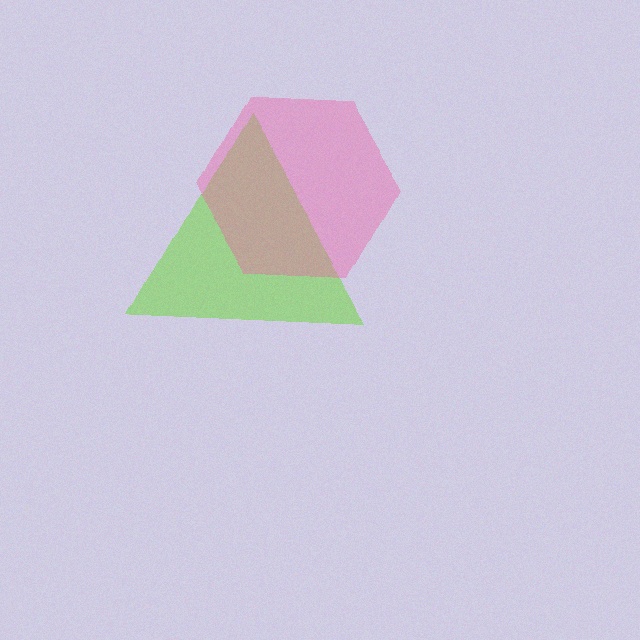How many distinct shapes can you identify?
There are 2 distinct shapes: a lime triangle, a pink hexagon.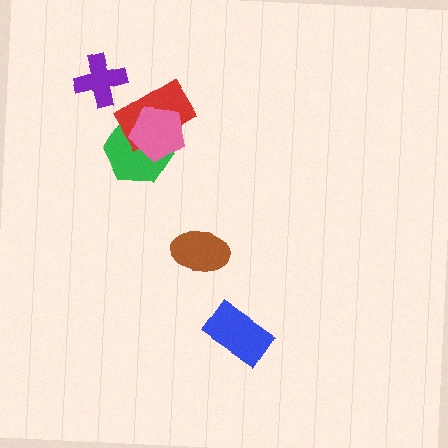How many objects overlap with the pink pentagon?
2 objects overlap with the pink pentagon.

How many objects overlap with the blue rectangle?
0 objects overlap with the blue rectangle.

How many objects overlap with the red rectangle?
2 objects overlap with the red rectangle.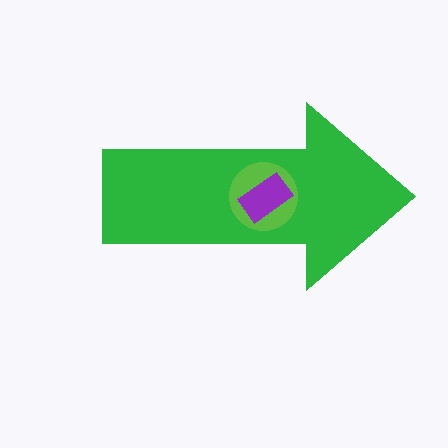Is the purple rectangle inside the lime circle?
Yes.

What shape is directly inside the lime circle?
The purple rectangle.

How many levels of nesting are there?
3.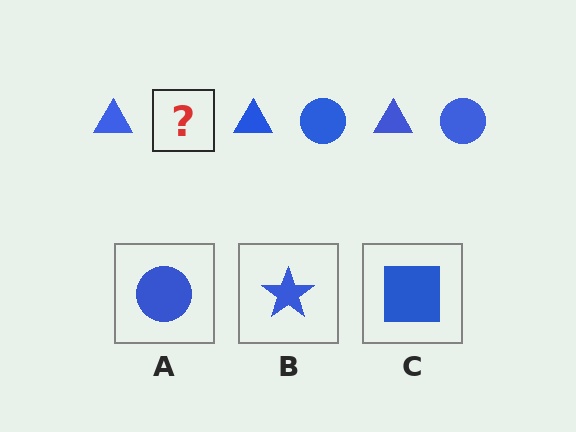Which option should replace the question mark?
Option A.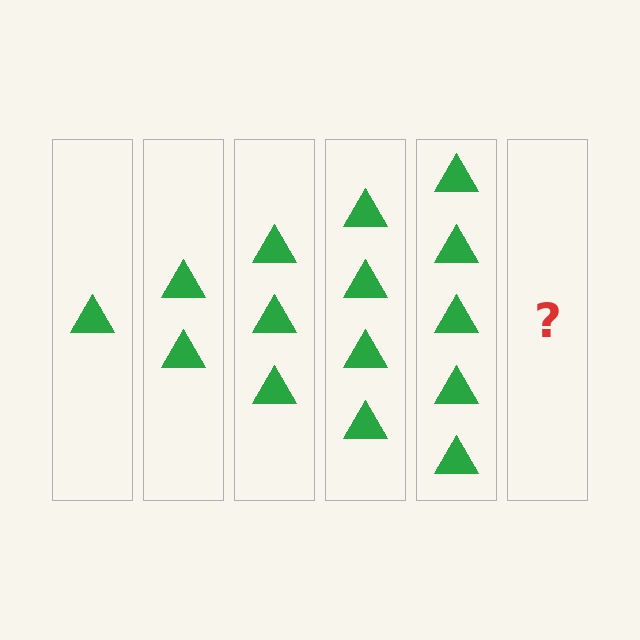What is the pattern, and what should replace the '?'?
The pattern is that each step adds one more triangle. The '?' should be 6 triangles.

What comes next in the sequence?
The next element should be 6 triangles.